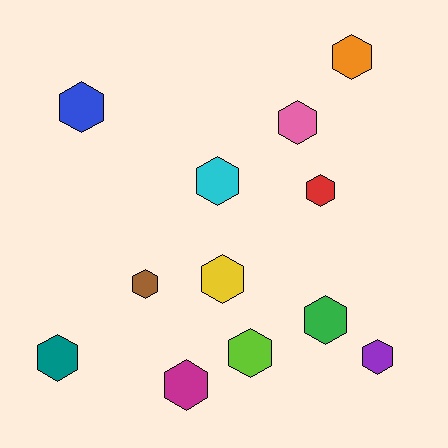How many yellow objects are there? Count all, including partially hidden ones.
There is 1 yellow object.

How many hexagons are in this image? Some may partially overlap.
There are 12 hexagons.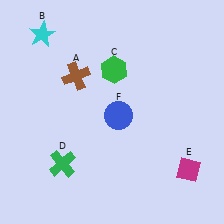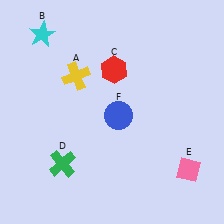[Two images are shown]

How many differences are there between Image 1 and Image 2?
There are 3 differences between the two images.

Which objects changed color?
A changed from brown to yellow. C changed from green to red. E changed from magenta to pink.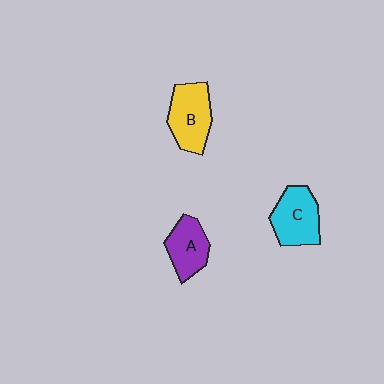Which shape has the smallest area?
Shape A (purple).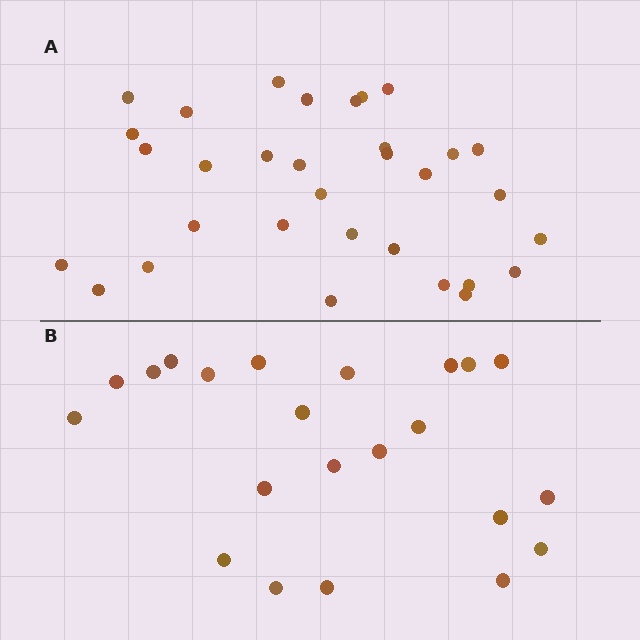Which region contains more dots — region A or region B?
Region A (the top region) has more dots.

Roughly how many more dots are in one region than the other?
Region A has roughly 10 or so more dots than region B.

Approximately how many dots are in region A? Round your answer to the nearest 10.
About 30 dots. (The exact count is 32, which rounds to 30.)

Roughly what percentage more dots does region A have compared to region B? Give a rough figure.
About 45% more.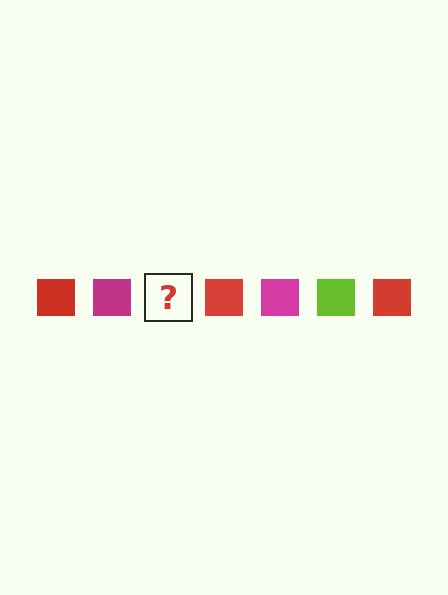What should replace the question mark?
The question mark should be replaced with a lime square.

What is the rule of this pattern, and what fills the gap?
The rule is that the pattern cycles through red, magenta, lime squares. The gap should be filled with a lime square.